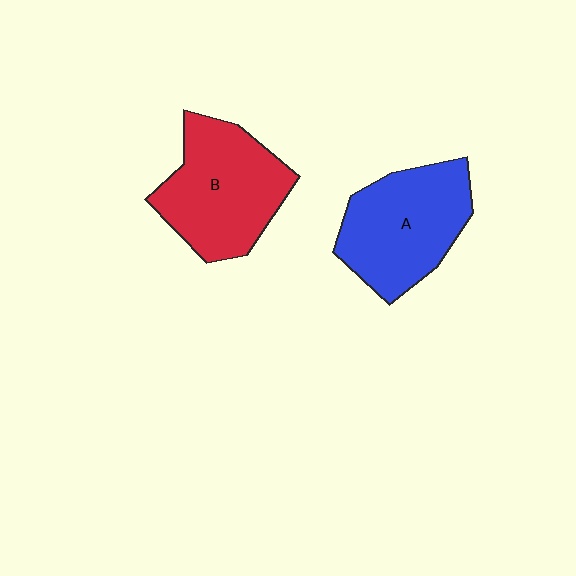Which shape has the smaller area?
Shape A (blue).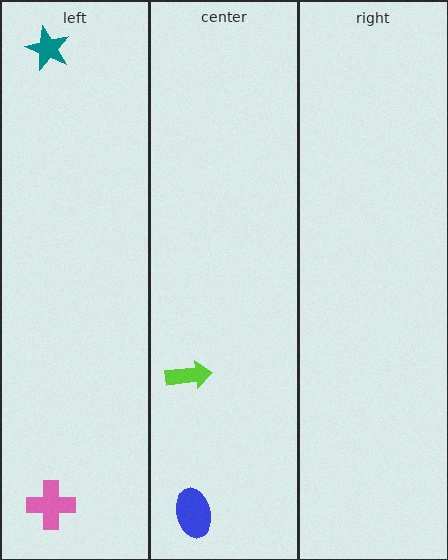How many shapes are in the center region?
2.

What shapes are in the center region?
The blue ellipse, the lime arrow.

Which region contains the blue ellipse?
The center region.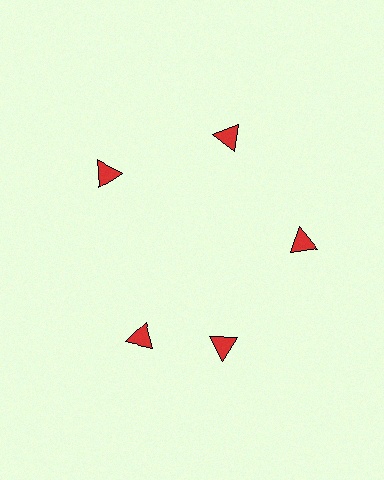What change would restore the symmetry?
The symmetry would be restored by rotating it back into even spacing with its neighbors so that all 5 triangles sit at equal angles and equal distance from the center.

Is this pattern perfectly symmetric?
No. The 5 red triangles are arranged in a ring, but one element near the 8 o'clock position is rotated out of alignment along the ring, breaking the 5-fold rotational symmetry.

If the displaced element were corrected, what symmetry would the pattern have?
It would have 5-fold rotational symmetry — the pattern would map onto itself every 72 degrees.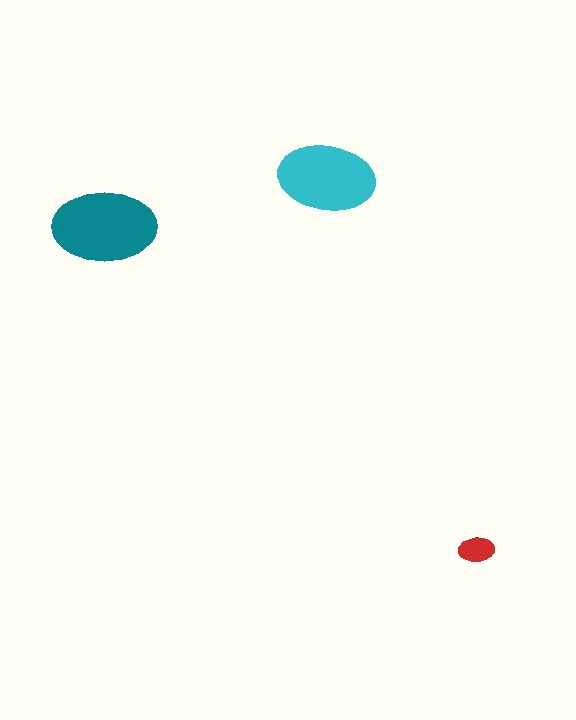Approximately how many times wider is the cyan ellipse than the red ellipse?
About 2.5 times wider.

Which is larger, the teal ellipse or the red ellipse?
The teal one.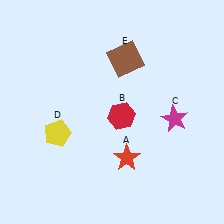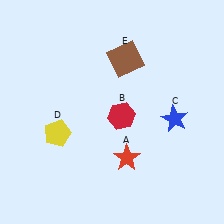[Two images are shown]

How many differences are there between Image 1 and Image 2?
There is 1 difference between the two images.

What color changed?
The star (C) changed from magenta in Image 1 to blue in Image 2.